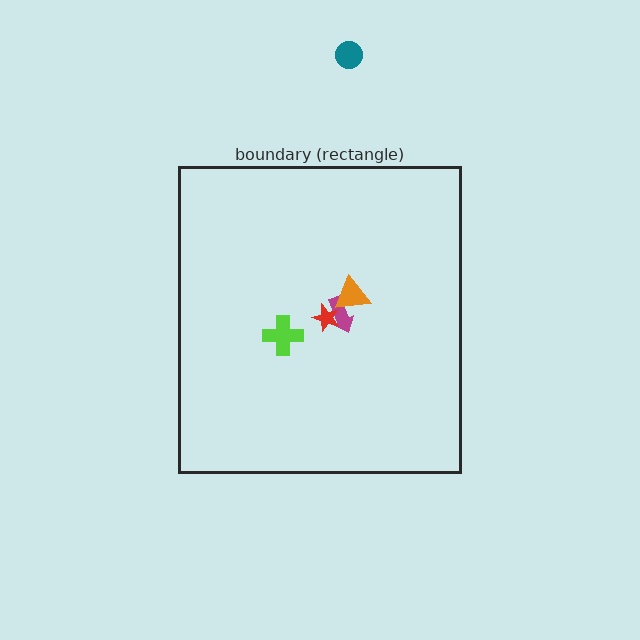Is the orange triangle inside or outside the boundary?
Inside.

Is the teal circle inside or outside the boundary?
Outside.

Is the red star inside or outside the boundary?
Inside.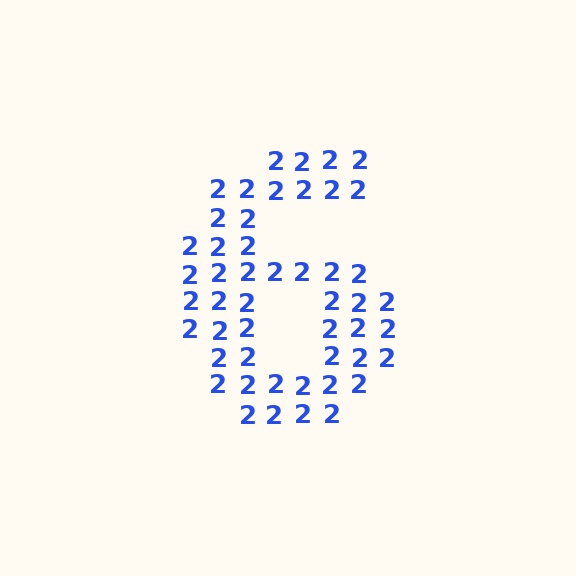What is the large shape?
The large shape is the digit 6.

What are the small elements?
The small elements are digit 2's.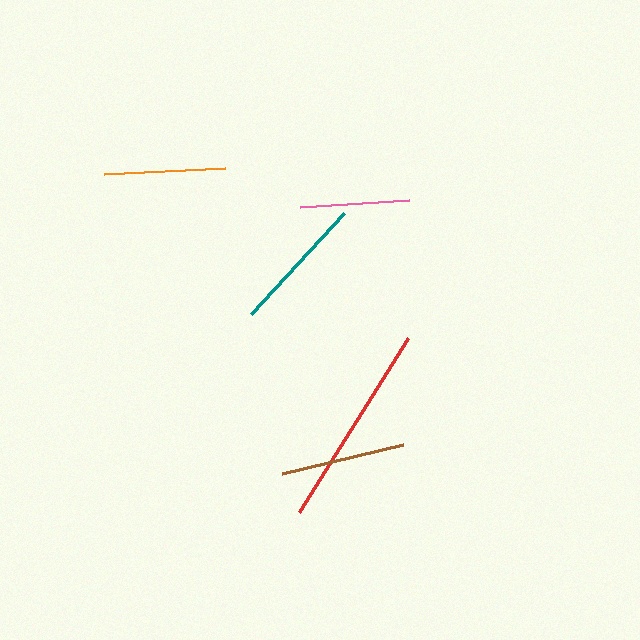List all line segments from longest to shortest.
From longest to shortest: red, teal, brown, orange, pink.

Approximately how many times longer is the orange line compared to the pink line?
The orange line is approximately 1.1 times the length of the pink line.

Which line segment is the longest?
The red line is the longest at approximately 205 pixels.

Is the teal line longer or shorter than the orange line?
The teal line is longer than the orange line.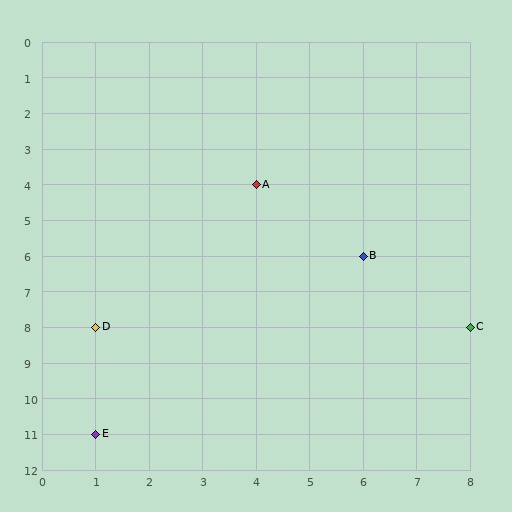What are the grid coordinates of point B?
Point B is at grid coordinates (6, 6).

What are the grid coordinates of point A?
Point A is at grid coordinates (4, 4).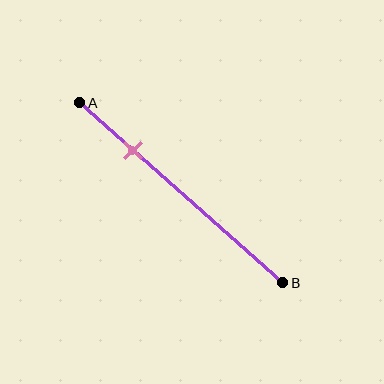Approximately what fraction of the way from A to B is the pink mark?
The pink mark is approximately 25% of the way from A to B.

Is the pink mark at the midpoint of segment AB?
No, the mark is at about 25% from A, not at the 50% midpoint.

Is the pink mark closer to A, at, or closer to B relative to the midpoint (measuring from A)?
The pink mark is closer to point A than the midpoint of segment AB.